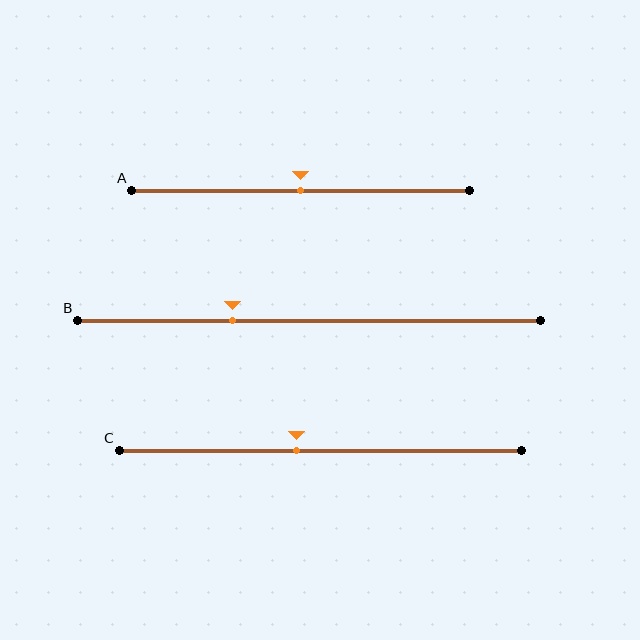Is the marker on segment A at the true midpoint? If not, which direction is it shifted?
Yes, the marker on segment A is at the true midpoint.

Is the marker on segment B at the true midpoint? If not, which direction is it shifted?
No, the marker on segment B is shifted to the left by about 16% of the segment length.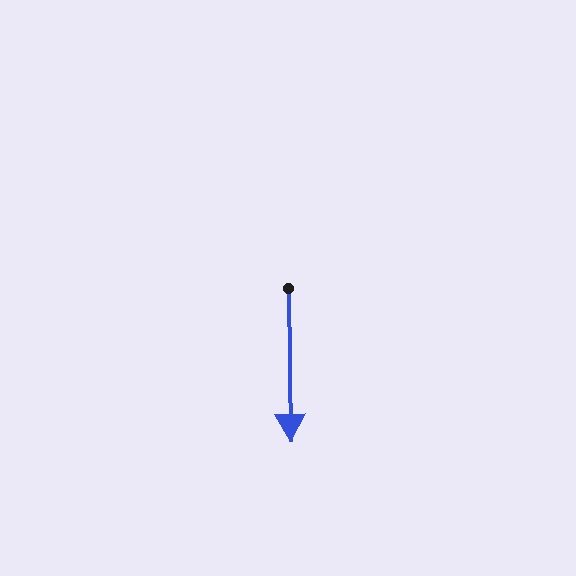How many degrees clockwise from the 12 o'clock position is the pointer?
Approximately 179 degrees.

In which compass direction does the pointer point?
South.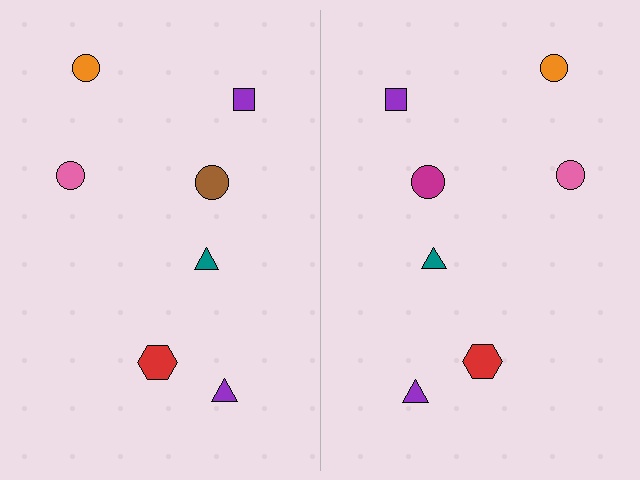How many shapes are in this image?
There are 14 shapes in this image.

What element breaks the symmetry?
The magenta circle on the right side breaks the symmetry — its mirror counterpart is brown.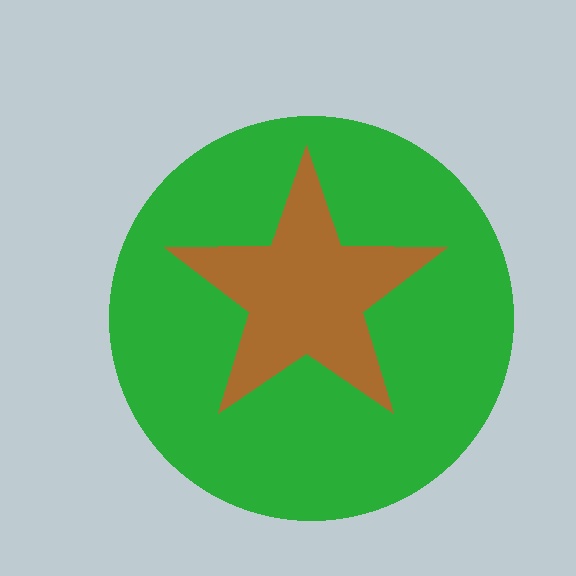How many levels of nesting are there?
2.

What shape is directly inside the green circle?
The brown star.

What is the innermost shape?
The brown star.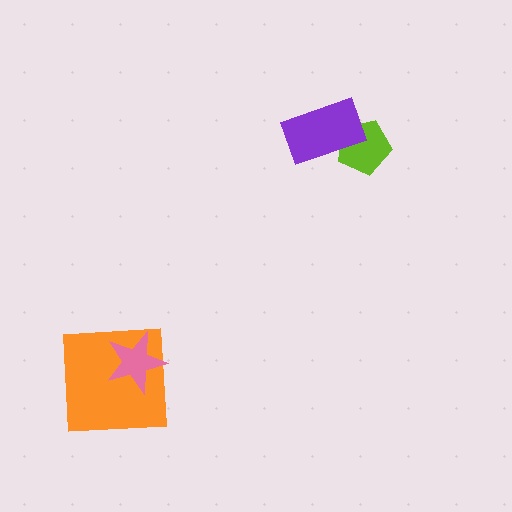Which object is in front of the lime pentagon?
The purple rectangle is in front of the lime pentagon.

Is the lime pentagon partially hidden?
Yes, it is partially covered by another shape.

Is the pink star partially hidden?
No, no other shape covers it.